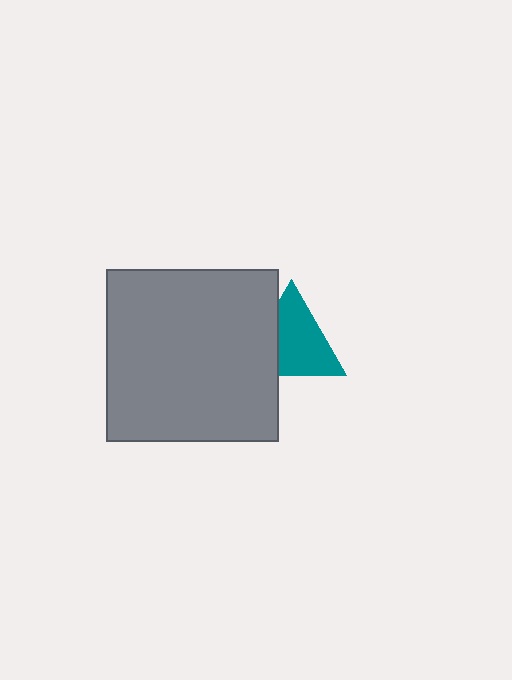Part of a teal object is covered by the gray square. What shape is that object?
It is a triangle.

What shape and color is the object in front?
The object in front is a gray square.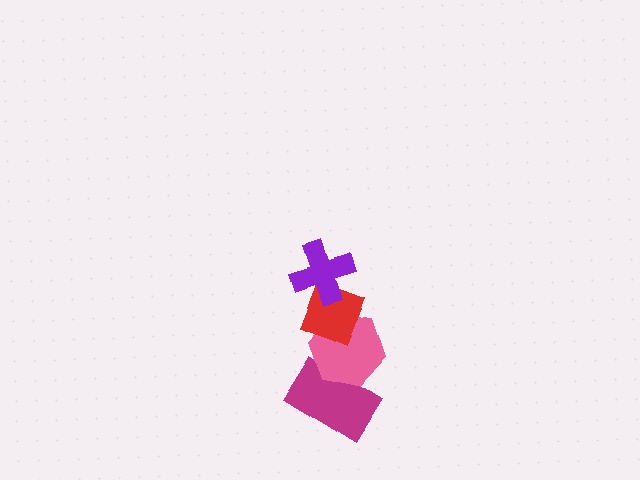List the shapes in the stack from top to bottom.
From top to bottom: the purple cross, the red diamond, the pink hexagon, the magenta rectangle.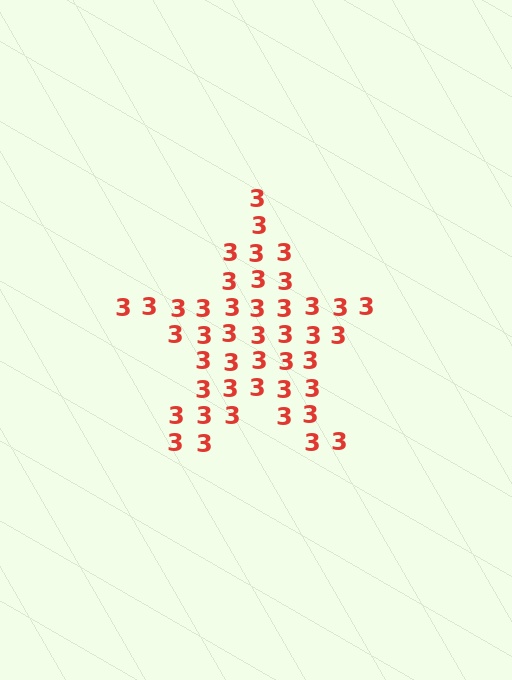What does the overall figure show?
The overall figure shows a star.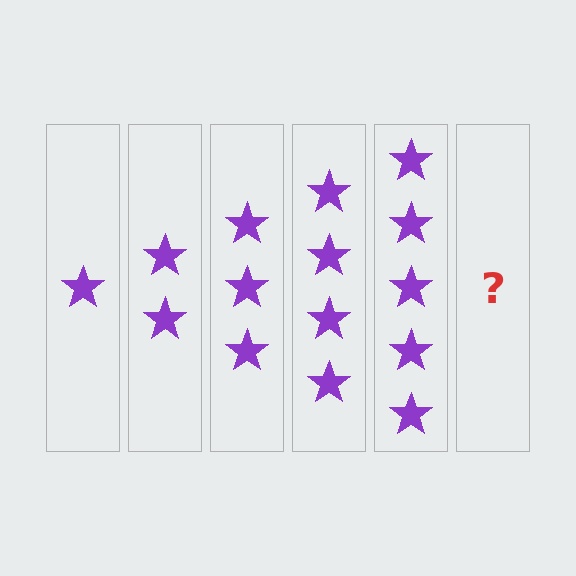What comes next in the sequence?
The next element should be 6 stars.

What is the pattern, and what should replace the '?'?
The pattern is that each step adds one more star. The '?' should be 6 stars.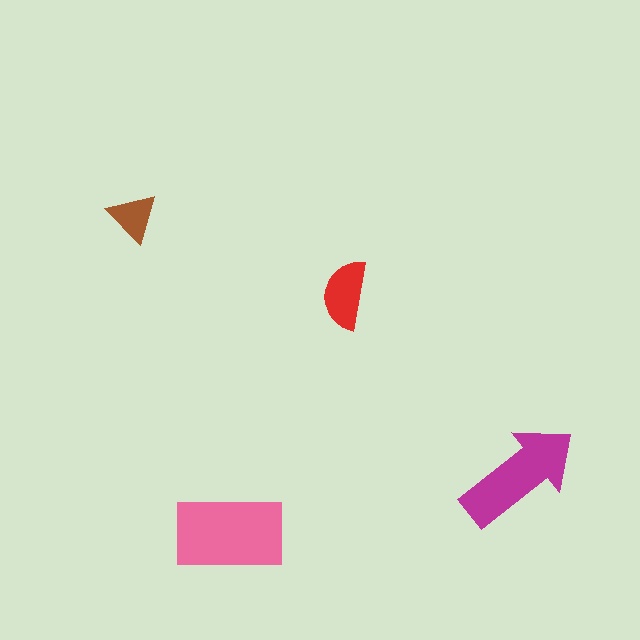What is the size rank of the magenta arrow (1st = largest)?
2nd.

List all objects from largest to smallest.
The pink rectangle, the magenta arrow, the red semicircle, the brown triangle.